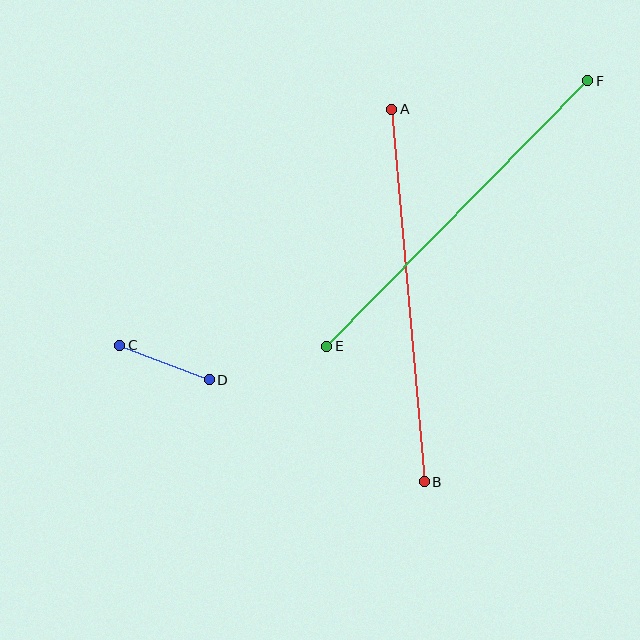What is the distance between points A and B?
The distance is approximately 374 pixels.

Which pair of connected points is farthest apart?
Points A and B are farthest apart.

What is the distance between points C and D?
The distance is approximately 96 pixels.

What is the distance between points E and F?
The distance is approximately 372 pixels.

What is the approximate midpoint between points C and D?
The midpoint is at approximately (165, 363) pixels.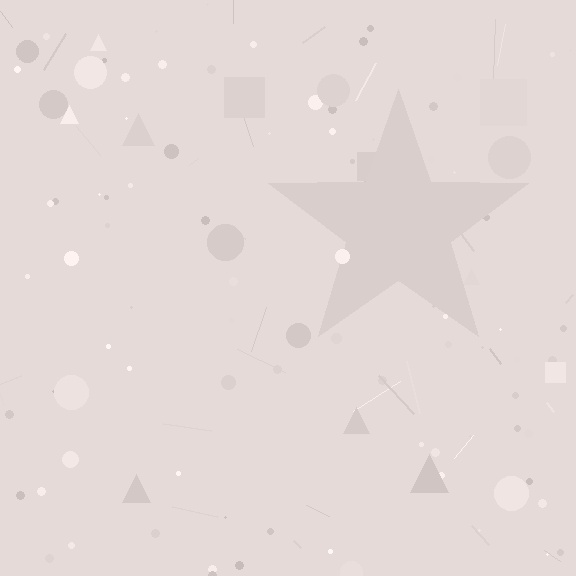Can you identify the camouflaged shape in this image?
The camouflaged shape is a star.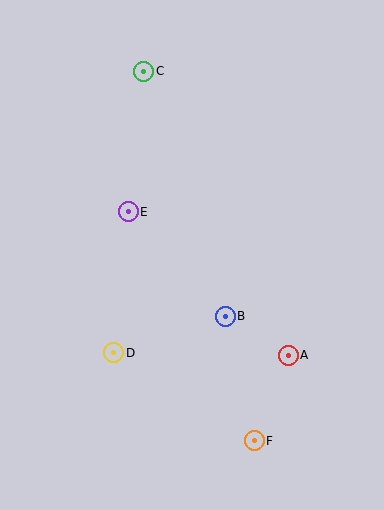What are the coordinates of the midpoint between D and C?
The midpoint between D and C is at (129, 212).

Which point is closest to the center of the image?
Point B at (225, 316) is closest to the center.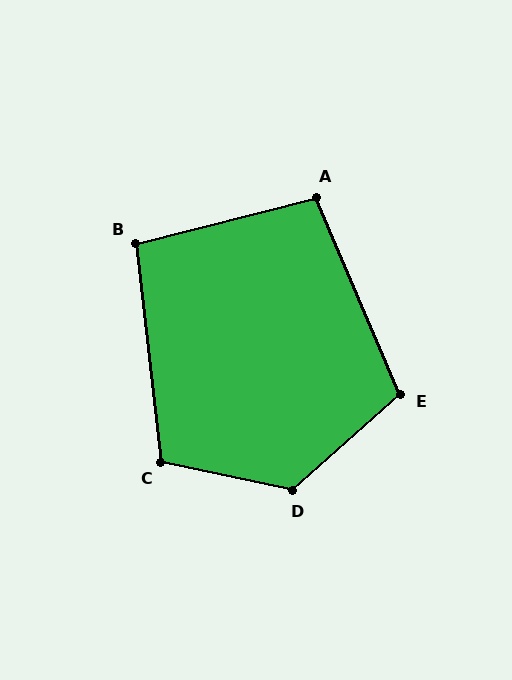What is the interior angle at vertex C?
Approximately 109 degrees (obtuse).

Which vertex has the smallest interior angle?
B, at approximately 97 degrees.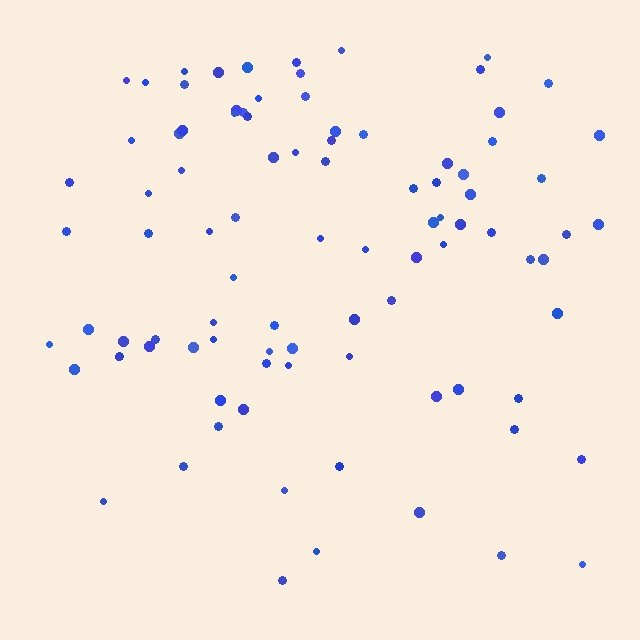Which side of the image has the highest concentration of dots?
The top.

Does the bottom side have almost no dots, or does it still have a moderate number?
Still a moderate number, just noticeably fewer than the top.